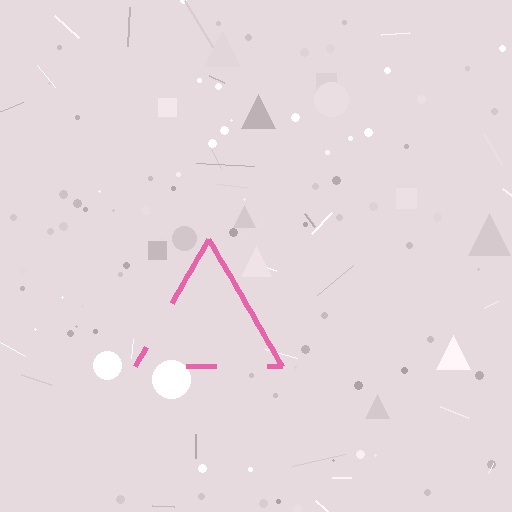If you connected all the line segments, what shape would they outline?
They would outline a triangle.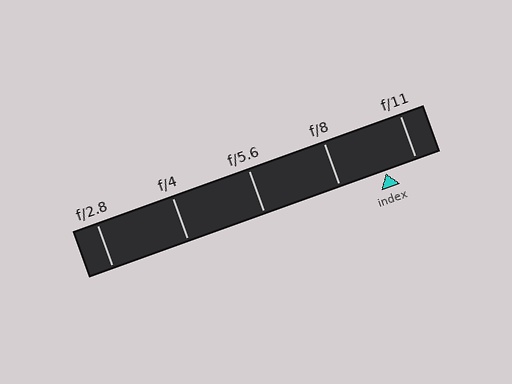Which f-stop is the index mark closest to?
The index mark is closest to f/11.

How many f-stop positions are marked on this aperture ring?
There are 5 f-stop positions marked.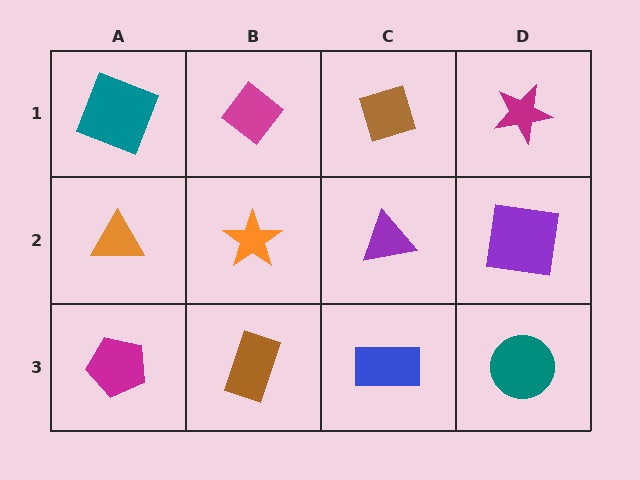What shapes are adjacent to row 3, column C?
A purple triangle (row 2, column C), a brown rectangle (row 3, column B), a teal circle (row 3, column D).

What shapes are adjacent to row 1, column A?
An orange triangle (row 2, column A), a magenta diamond (row 1, column B).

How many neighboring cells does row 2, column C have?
4.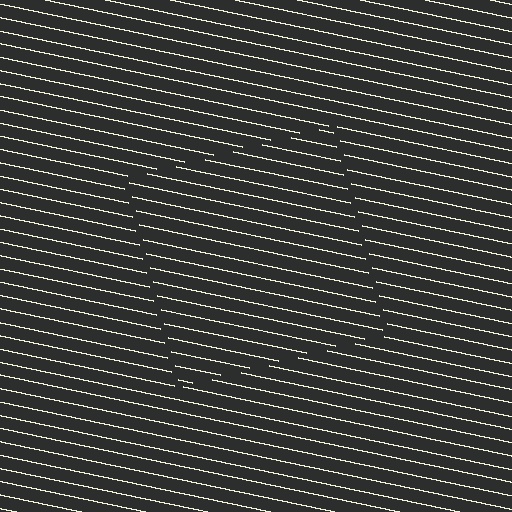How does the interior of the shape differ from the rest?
The interior of the shape contains the same grating, shifted by half a period — the contour is defined by the phase discontinuity where line-ends from the inner and outer gratings abut.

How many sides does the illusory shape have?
4 sides — the line-ends trace a square.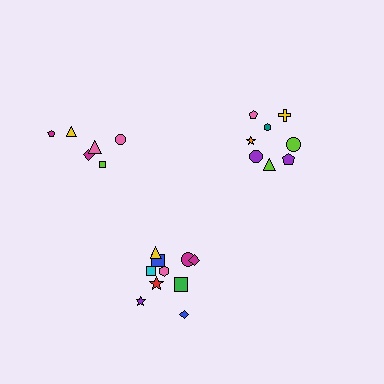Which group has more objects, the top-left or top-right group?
The top-right group.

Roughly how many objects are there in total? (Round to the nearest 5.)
Roughly 25 objects in total.